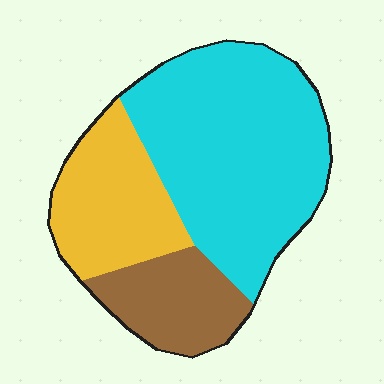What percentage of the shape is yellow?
Yellow covers about 25% of the shape.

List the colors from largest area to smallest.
From largest to smallest: cyan, yellow, brown.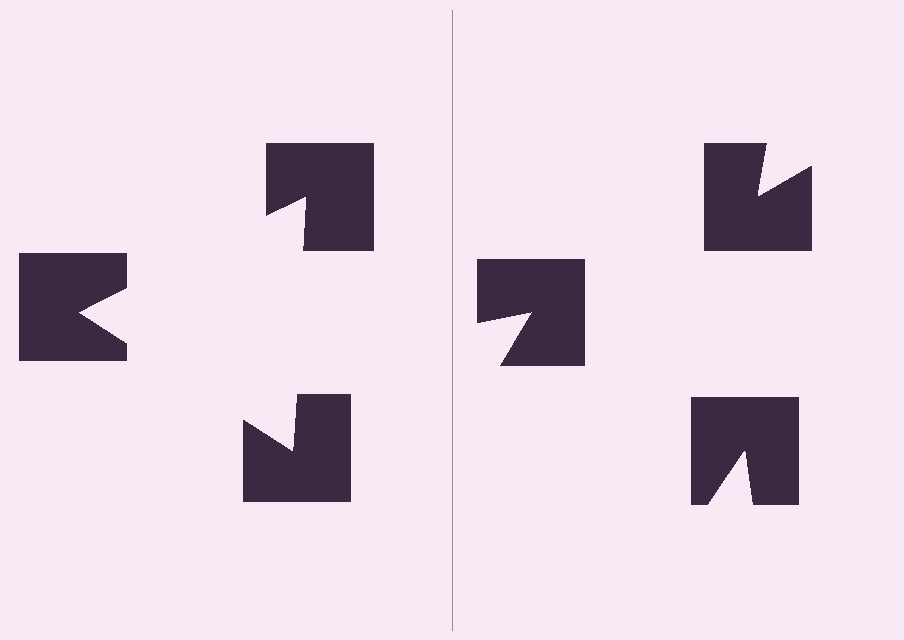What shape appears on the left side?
An illusory triangle.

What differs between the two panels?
The notched squares are positioned identically on both sides; only the wedge orientations differ. On the left they align to a triangle; on the right they are misaligned.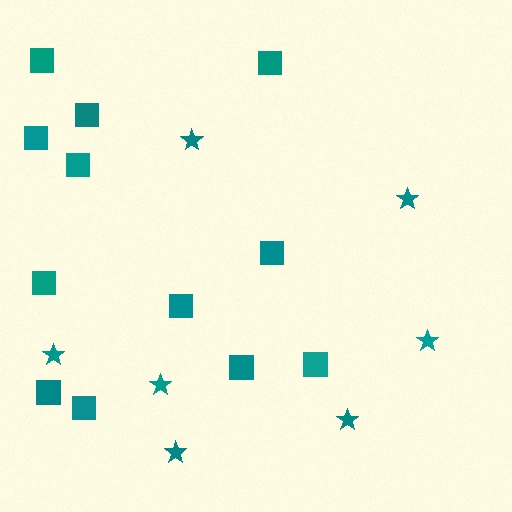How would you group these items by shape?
There are 2 groups: one group of squares (12) and one group of stars (7).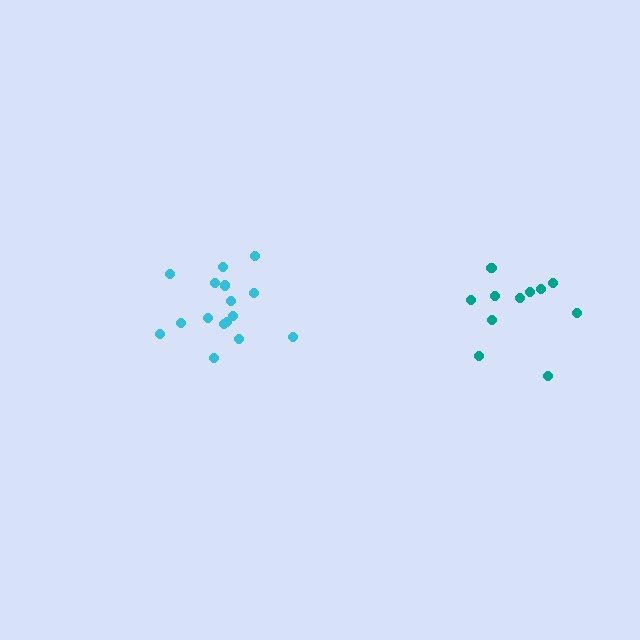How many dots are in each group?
Group 1: 11 dots, Group 2: 16 dots (27 total).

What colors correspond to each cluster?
The clusters are colored: teal, cyan.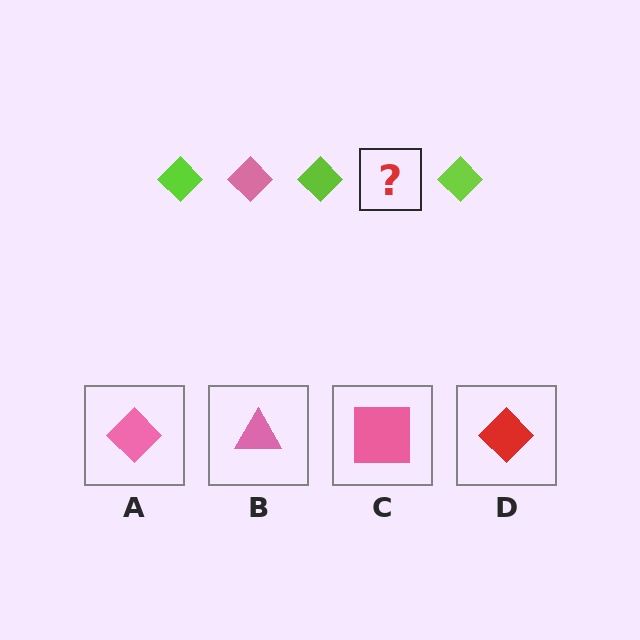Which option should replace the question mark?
Option A.